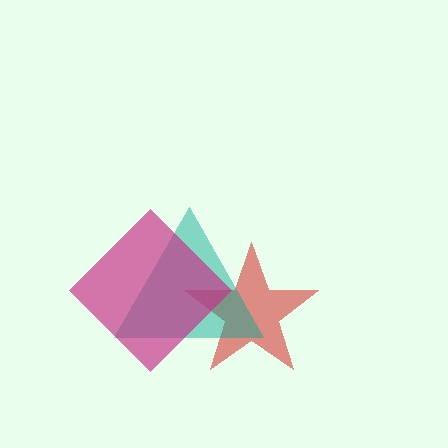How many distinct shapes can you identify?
There are 3 distinct shapes: a red star, a teal triangle, a magenta diamond.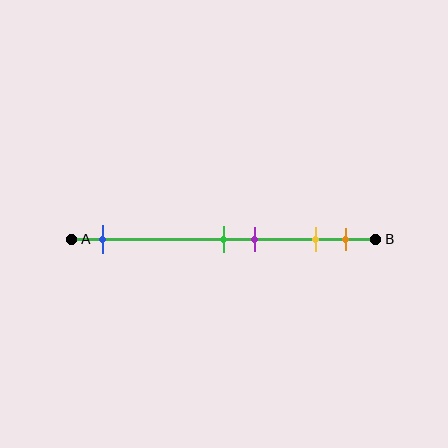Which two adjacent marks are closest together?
The green and purple marks are the closest adjacent pair.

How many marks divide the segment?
There are 5 marks dividing the segment.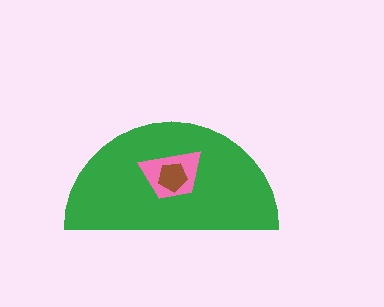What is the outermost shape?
The green semicircle.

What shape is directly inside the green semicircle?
The pink trapezoid.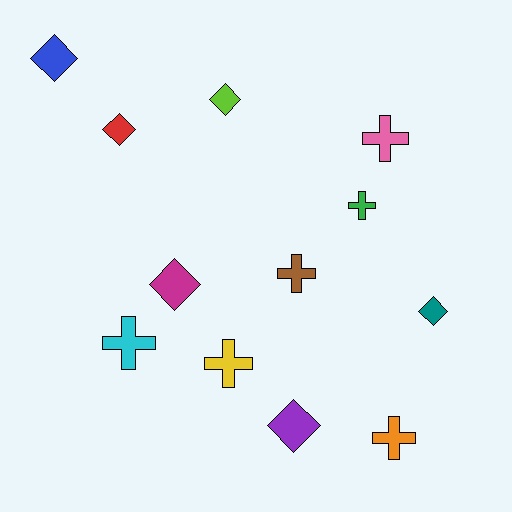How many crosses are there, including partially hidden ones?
There are 6 crosses.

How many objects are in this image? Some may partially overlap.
There are 12 objects.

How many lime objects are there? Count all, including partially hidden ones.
There is 1 lime object.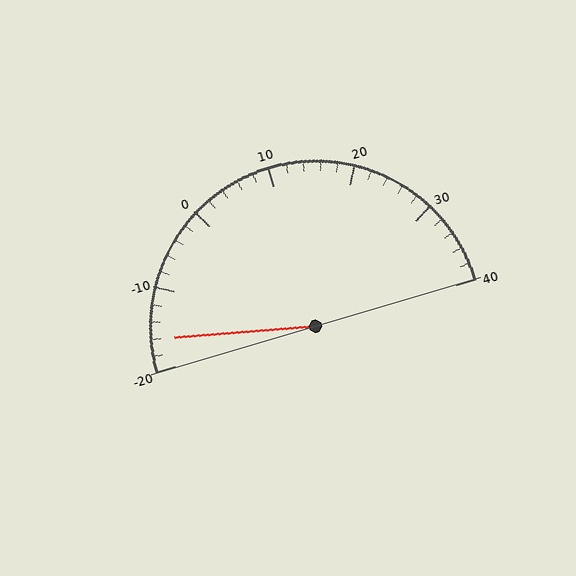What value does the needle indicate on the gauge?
The needle indicates approximately -16.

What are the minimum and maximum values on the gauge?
The gauge ranges from -20 to 40.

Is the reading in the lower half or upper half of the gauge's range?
The reading is in the lower half of the range (-20 to 40).